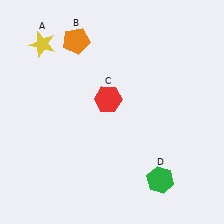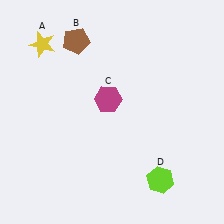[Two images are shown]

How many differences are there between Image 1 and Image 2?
There are 3 differences between the two images.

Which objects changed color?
B changed from orange to brown. C changed from red to magenta. D changed from green to lime.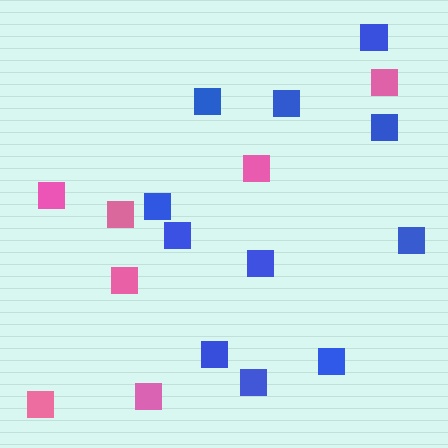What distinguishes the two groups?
There are 2 groups: one group of pink squares (7) and one group of blue squares (11).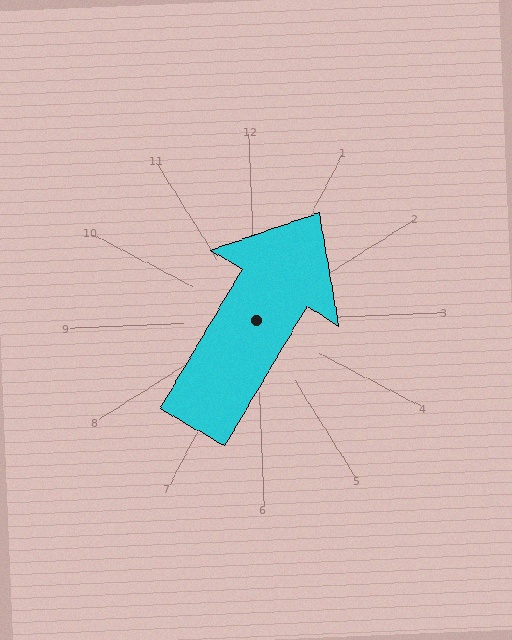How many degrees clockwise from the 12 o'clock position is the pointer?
Approximately 33 degrees.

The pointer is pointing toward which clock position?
Roughly 1 o'clock.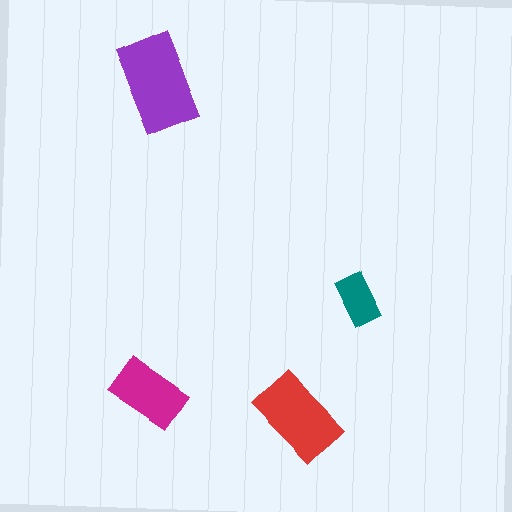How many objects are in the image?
There are 4 objects in the image.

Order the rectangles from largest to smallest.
the purple one, the red one, the magenta one, the teal one.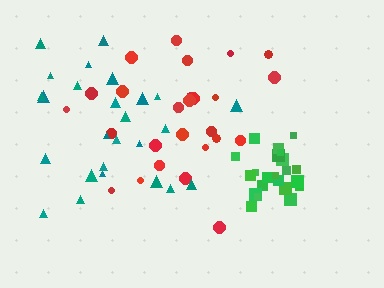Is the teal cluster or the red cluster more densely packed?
Red.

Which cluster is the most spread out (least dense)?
Teal.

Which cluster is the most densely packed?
Green.